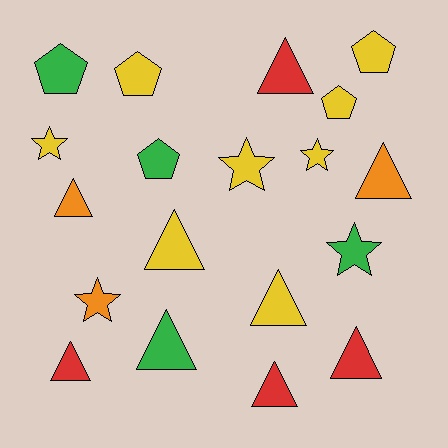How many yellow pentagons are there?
There are 3 yellow pentagons.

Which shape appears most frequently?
Triangle, with 9 objects.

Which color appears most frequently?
Yellow, with 8 objects.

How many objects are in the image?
There are 19 objects.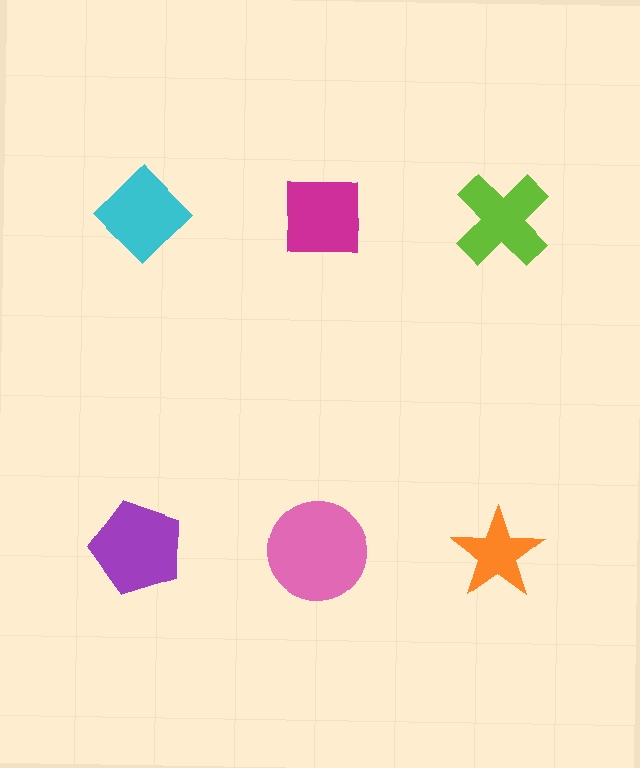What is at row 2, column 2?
A pink circle.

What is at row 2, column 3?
An orange star.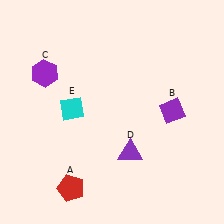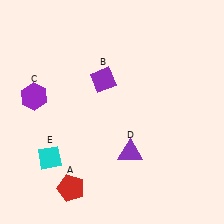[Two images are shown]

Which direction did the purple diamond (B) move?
The purple diamond (B) moved left.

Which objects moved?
The objects that moved are: the purple diamond (B), the purple hexagon (C), the cyan diamond (E).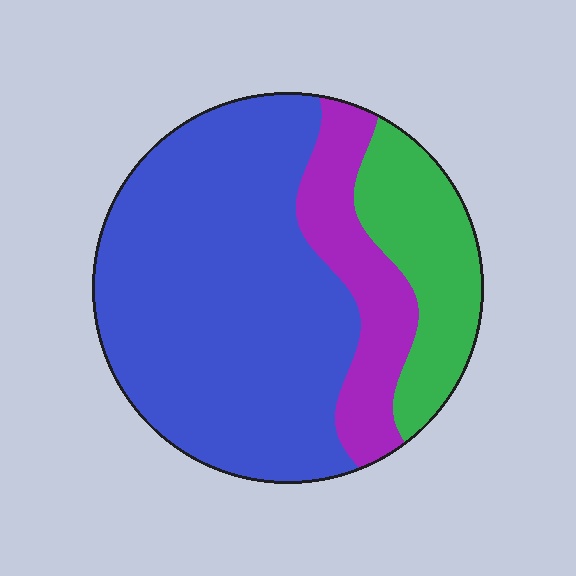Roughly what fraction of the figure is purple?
Purple covers roughly 15% of the figure.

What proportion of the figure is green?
Green covers 19% of the figure.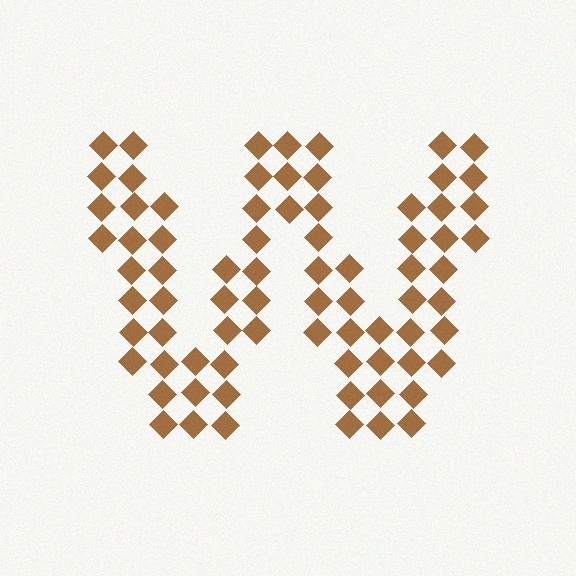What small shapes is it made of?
It is made of small diamonds.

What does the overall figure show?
The overall figure shows the letter W.